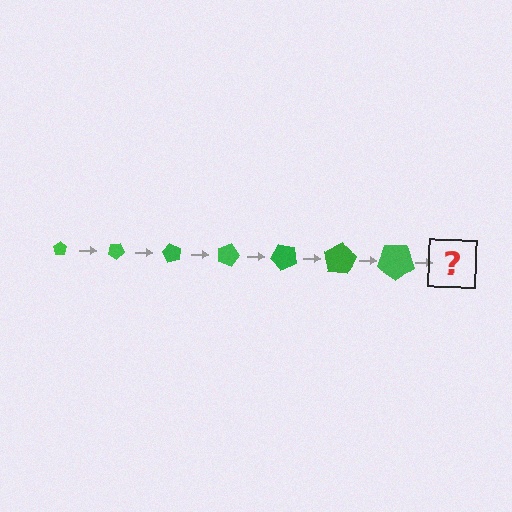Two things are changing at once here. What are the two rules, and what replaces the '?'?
The two rules are that the pentagon grows larger each step and it rotates 30 degrees each step. The '?' should be a pentagon, larger than the previous one and rotated 210 degrees from the start.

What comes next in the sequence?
The next element should be a pentagon, larger than the previous one and rotated 210 degrees from the start.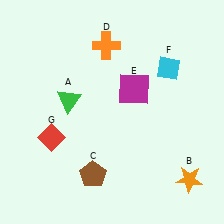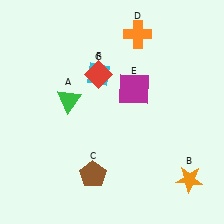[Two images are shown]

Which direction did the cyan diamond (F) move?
The cyan diamond (F) moved left.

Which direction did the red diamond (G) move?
The red diamond (G) moved up.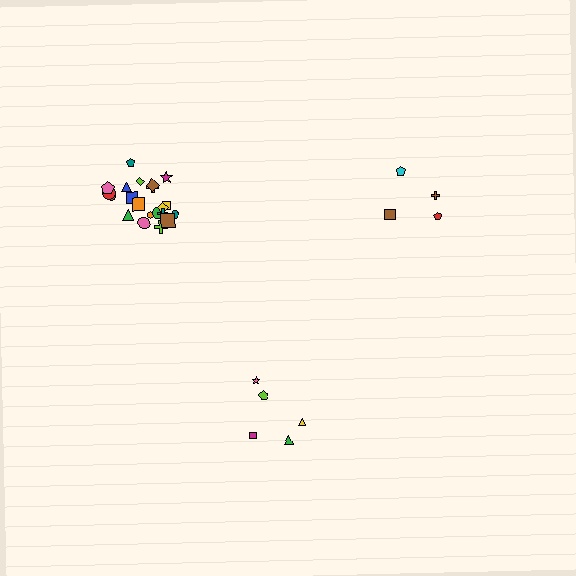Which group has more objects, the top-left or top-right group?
The top-left group.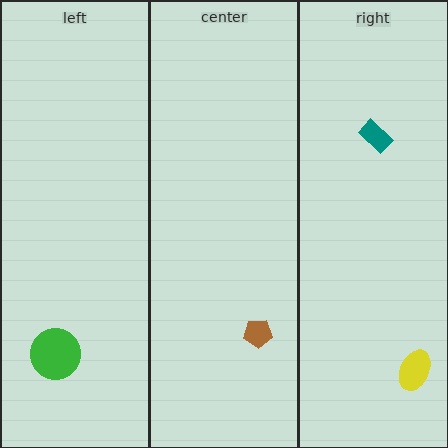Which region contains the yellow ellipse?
The right region.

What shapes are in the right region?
The yellow ellipse, the teal rectangle.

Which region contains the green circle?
The left region.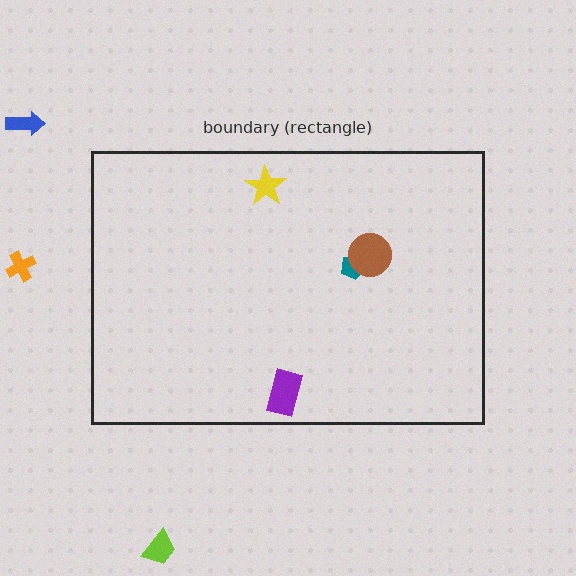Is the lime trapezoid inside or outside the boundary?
Outside.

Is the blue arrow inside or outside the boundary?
Outside.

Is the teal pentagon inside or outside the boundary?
Inside.